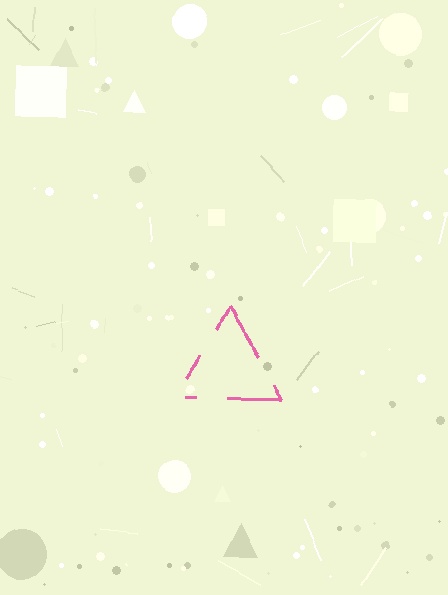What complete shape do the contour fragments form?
The contour fragments form a triangle.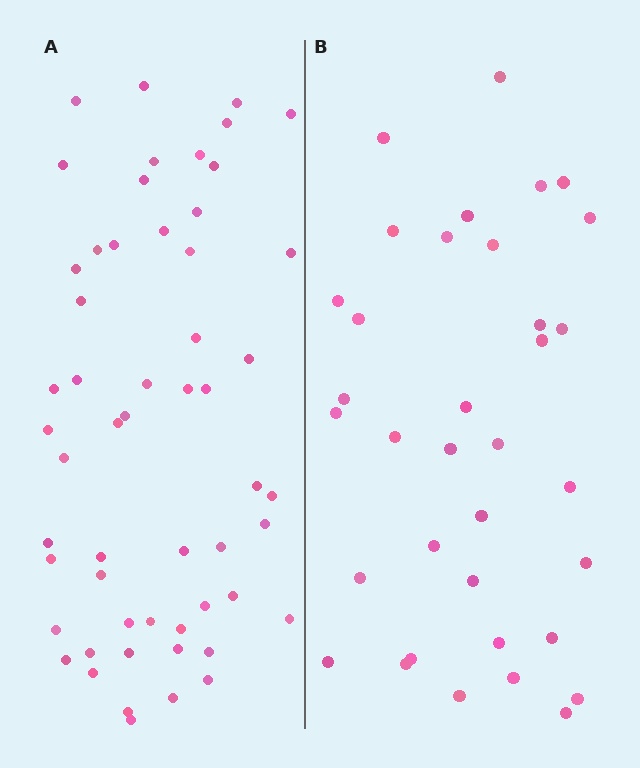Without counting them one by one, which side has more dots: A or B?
Region A (the left region) has more dots.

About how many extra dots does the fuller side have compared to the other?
Region A has approximately 20 more dots than region B.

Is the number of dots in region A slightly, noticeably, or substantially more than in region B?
Region A has substantially more. The ratio is roughly 1.6 to 1.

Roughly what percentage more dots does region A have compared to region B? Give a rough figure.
About 55% more.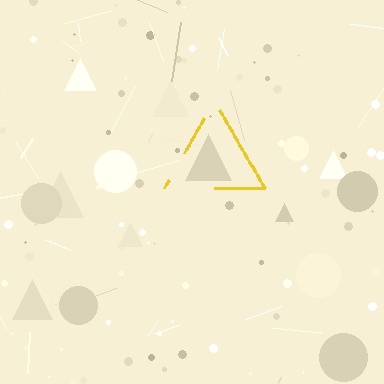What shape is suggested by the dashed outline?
The dashed outline suggests a triangle.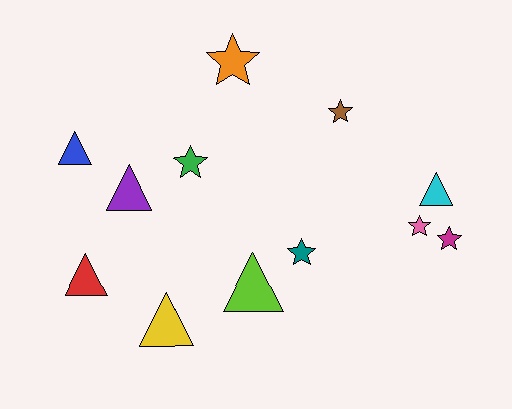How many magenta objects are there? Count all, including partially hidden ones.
There is 1 magenta object.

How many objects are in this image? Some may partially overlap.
There are 12 objects.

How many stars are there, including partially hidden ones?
There are 6 stars.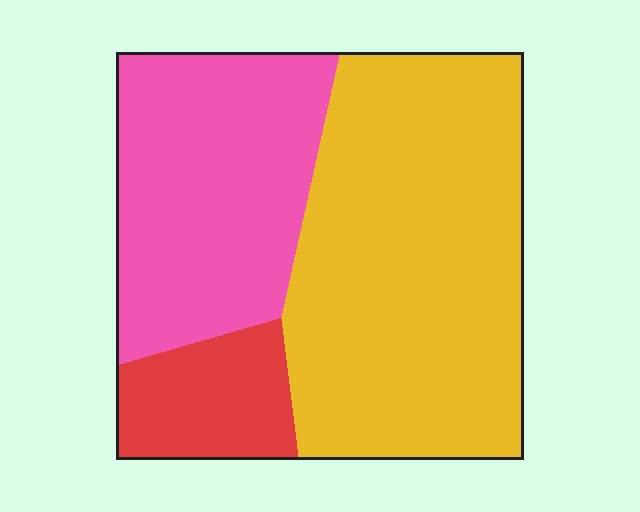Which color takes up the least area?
Red, at roughly 10%.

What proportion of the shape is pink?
Pink takes up about one third (1/3) of the shape.